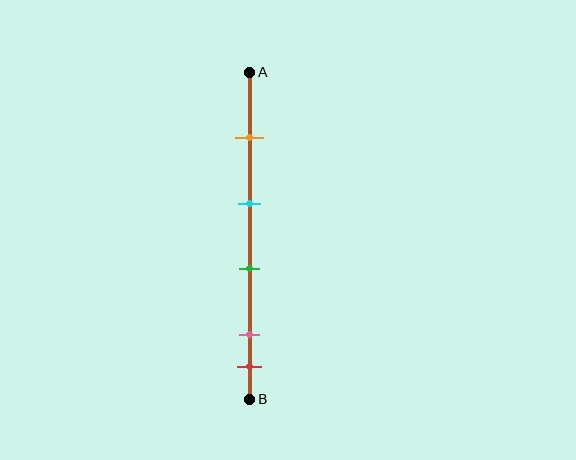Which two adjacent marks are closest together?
The pink and red marks are the closest adjacent pair.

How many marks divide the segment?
There are 5 marks dividing the segment.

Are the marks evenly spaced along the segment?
No, the marks are not evenly spaced.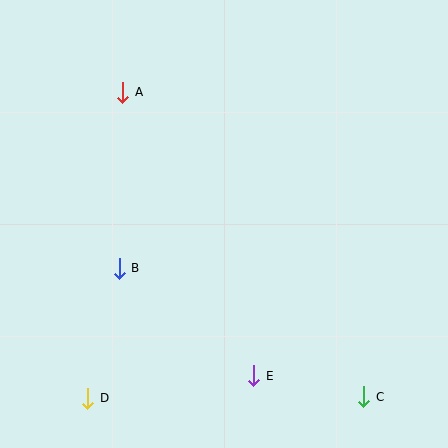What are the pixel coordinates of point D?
Point D is at (88, 398).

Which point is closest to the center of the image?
Point B at (119, 268) is closest to the center.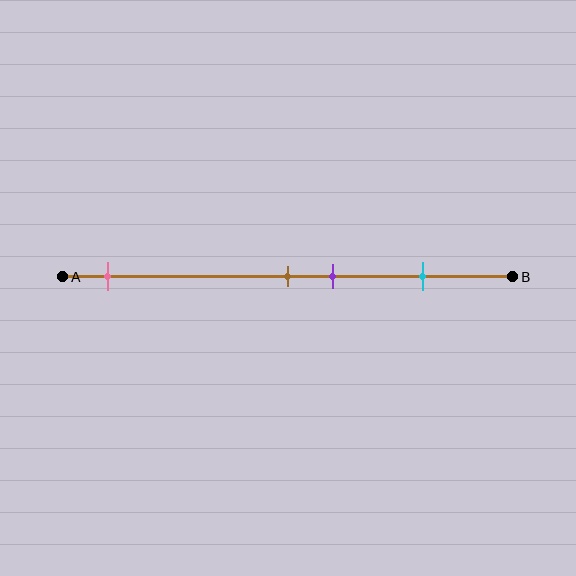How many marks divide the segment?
There are 4 marks dividing the segment.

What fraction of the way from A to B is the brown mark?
The brown mark is approximately 50% (0.5) of the way from A to B.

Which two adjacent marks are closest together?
The brown and purple marks are the closest adjacent pair.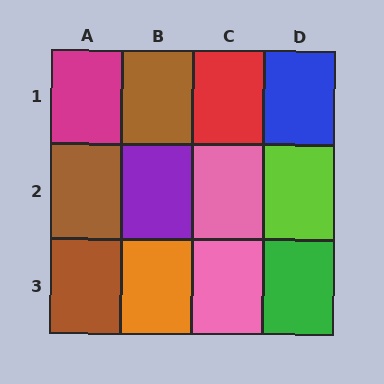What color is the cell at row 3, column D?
Green.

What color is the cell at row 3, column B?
Orange.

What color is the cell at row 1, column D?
Blue.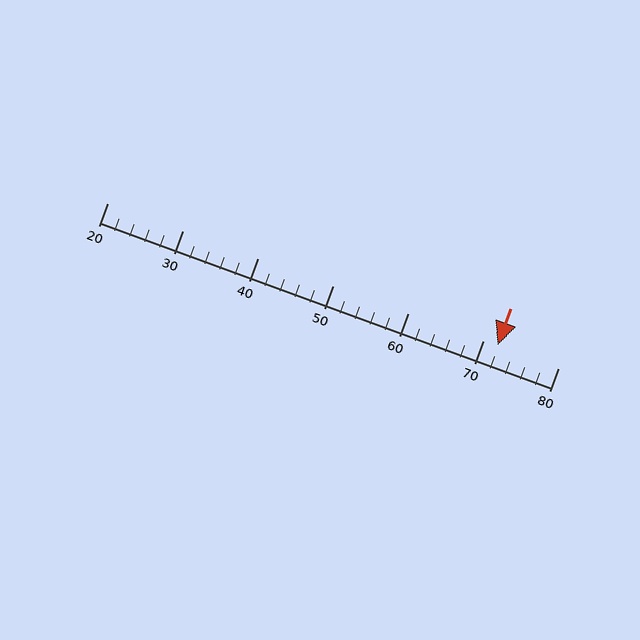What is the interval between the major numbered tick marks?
The major tick marks are spaced 10 units apart.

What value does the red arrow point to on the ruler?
The red arrow points to approximately 72.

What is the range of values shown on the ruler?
The ruler shows values from 20 to 80.